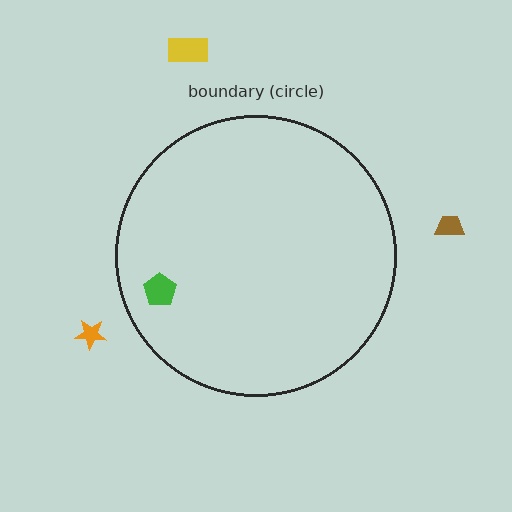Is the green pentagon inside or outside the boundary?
Inside.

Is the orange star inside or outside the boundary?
Outside.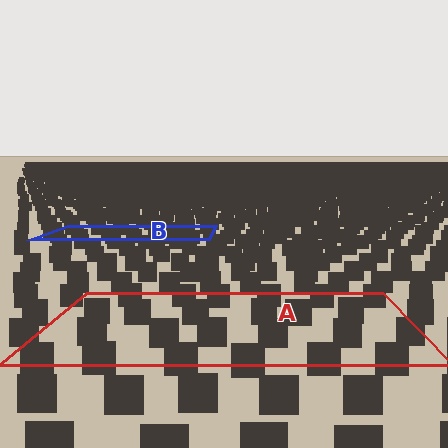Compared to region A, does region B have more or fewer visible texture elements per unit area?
Region B has more texture elements per unit area — they are packed more densely because it is farther away.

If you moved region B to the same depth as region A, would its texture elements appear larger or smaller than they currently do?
They would appear larger. At a closer depth, the same texture elements are projected at a bigger on-screen size.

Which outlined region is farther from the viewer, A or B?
Region B is farther from the viewer — the texture elements inside it appear smaller and more densely packed.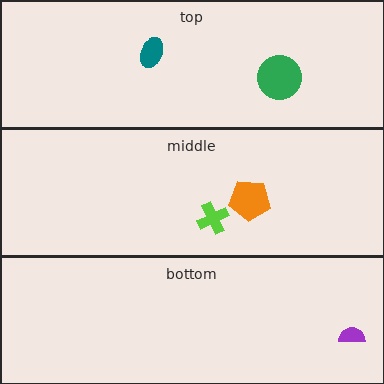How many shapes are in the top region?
2.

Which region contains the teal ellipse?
The top region.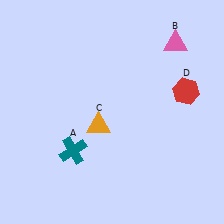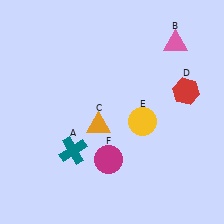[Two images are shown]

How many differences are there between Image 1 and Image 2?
There are 2 differences between the two images.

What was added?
A yellow circle (E), a magenta circle (F) were added in Image 2.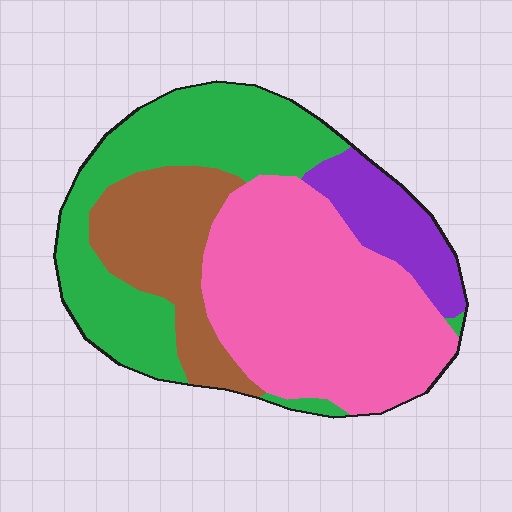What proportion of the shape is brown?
Brown takes up about one sixth (1/6) of the shape.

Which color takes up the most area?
Pink, at roughly 40%.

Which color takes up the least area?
Purple, at roughly 10%.